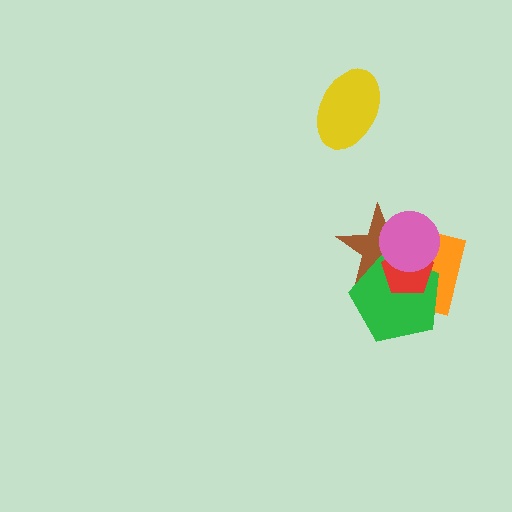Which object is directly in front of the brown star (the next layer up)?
The orange square is directly in front of the brown star.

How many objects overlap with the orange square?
4 objects overlap with the orange square.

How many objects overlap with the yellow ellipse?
0 objects overlap with the yellow ellipse.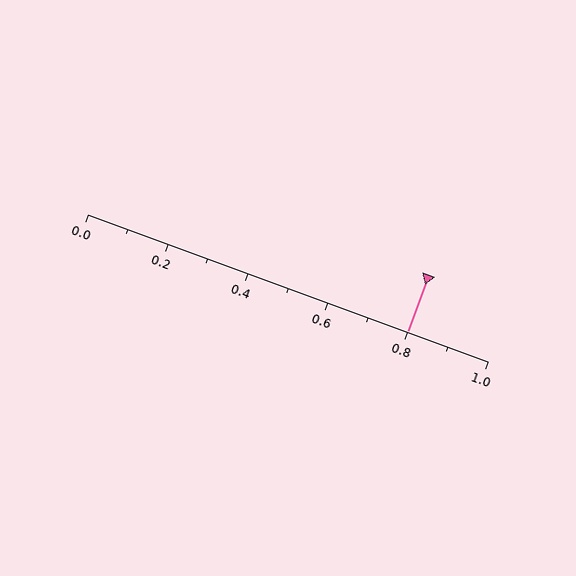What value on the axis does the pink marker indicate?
The marker indicates approximately 0.8.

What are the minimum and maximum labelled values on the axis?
The axis runs from 0.0 to 1.0.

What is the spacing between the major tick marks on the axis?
The major ticks are spaced 0.2 apart.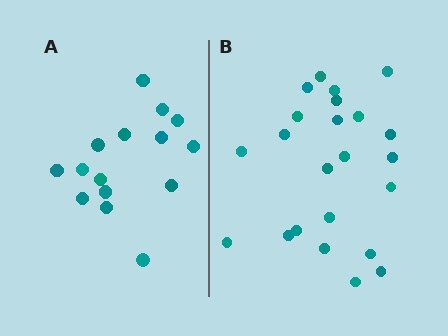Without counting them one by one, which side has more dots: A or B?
Region B (the right region) has more dots.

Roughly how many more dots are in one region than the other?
Region B has roughly 8 or so more dots than region A.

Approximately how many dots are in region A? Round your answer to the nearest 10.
About 20 dots. (The exact count is 15, which rounds to 20.)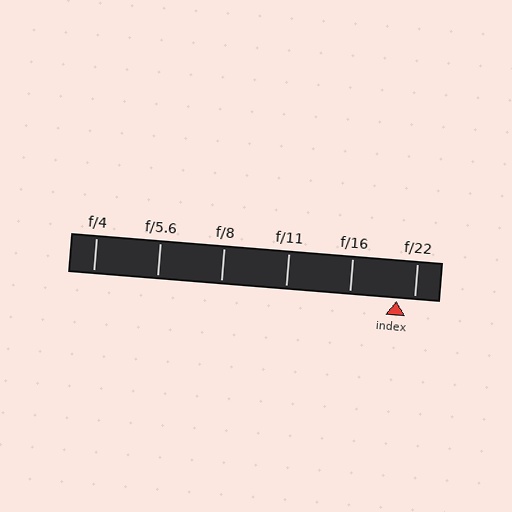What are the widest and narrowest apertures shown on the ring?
The widest aperture shown is f/4 and the narrowest is f/22.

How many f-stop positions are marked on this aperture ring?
There are 6 f-stop positions marked.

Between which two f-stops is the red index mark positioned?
The index mark is between f/16 and f/22.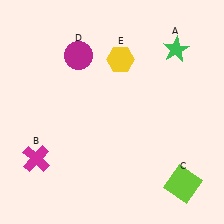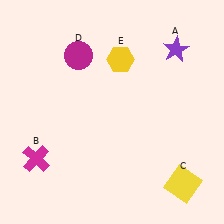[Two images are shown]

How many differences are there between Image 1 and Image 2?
There are 2 differences between the two images.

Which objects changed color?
A changed from green to purple. C changed from lime to yellow.